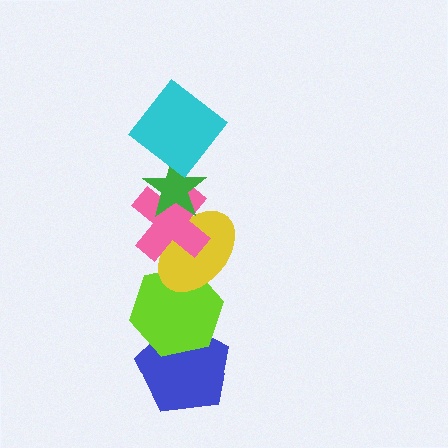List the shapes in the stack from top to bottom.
From top to bottom: the cyan diamond, the green star, the pink cross, the yellow ellipse, the lime hexagon, the blue pentagon.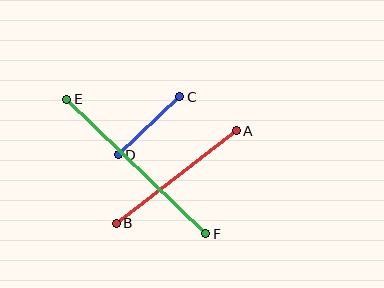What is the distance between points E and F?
The distance is approximately 194 pixels.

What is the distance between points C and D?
The distance is approximately 85 pixels.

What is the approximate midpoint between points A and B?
The midpoint is at approximately (176, 177) pixels.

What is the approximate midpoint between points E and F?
The midpoint is at approximately (136, 166) pixels.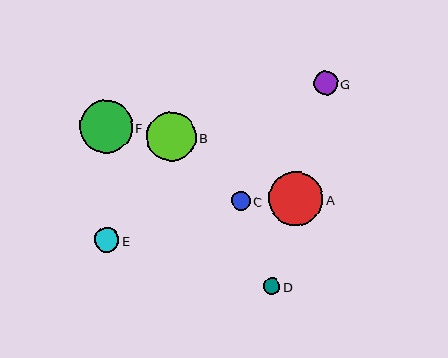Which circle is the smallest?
Circle D is the smallest with a size of approximately 16 pixels.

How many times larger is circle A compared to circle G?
Circle A is approximately 2.3 times the size of circle G.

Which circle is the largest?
Circle A is the largest with a size of approximately 54 pixels.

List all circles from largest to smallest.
From largest to smallest: A, F, B, E, G, C, D.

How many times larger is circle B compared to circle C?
Circle B is approximately 2.6 times the size of circle C.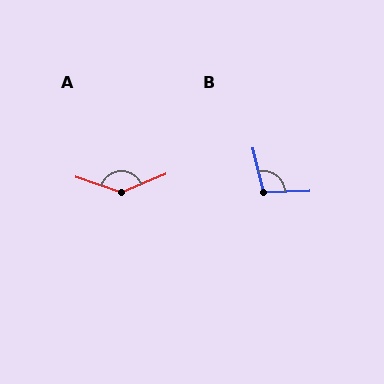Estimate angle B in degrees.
Approximately 102 degrees.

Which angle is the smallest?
B, at approximately 102 degrees.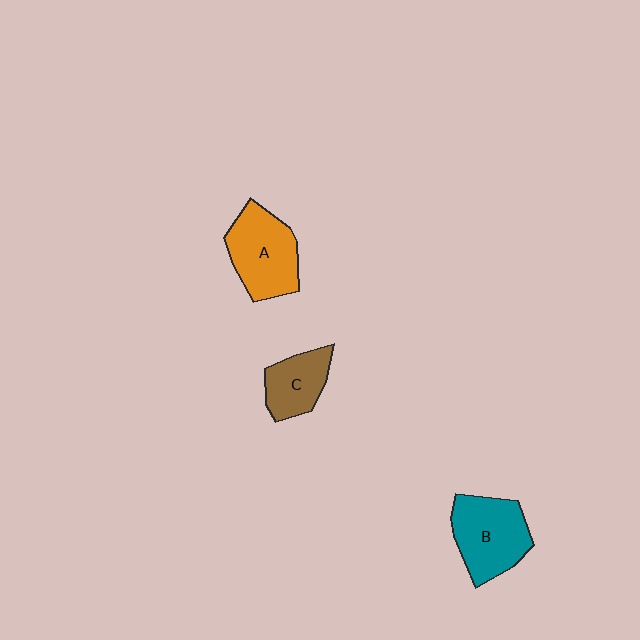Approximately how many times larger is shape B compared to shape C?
Approximately 1.5 times.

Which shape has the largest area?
Shape B (teal).